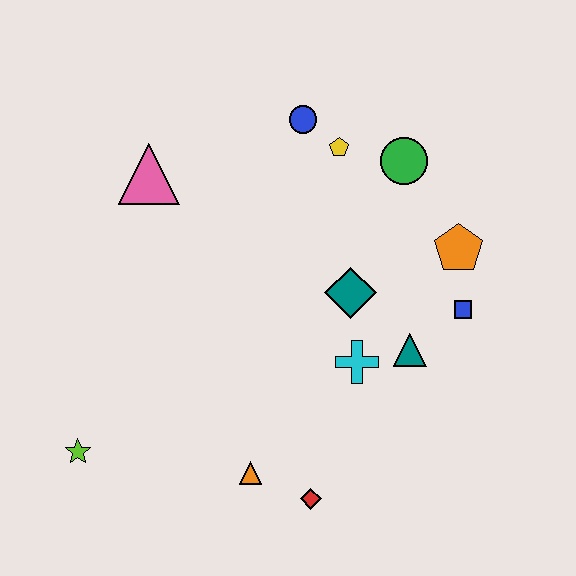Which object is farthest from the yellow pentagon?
The lime star is farthest from the yellow pentagon.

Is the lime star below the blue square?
Yes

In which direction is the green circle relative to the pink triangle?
The green circle is to the right of the pink triangle.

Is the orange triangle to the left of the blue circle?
Yes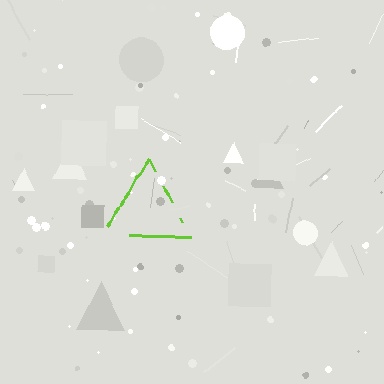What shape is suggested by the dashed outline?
The dashed outline suggests a triangle.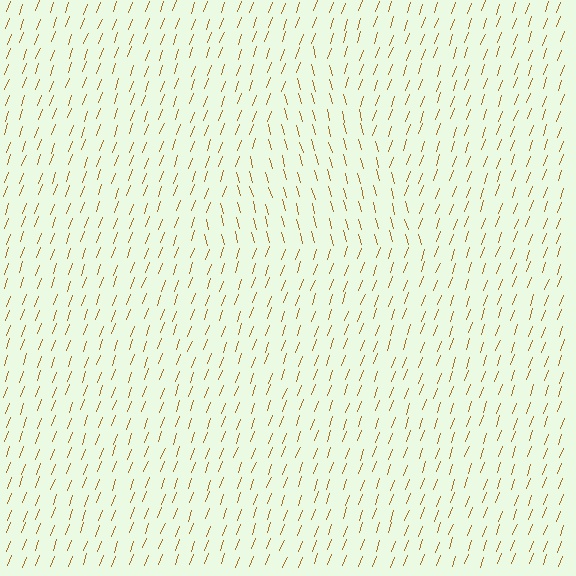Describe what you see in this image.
The image is filled with small brown line segments. A triangle region in the image has lines oriented differently from the surrounding lines, creating a visible texture boundary.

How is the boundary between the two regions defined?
The boundary is defined purely by a change in line orientation (approximately 35 degrees difference). All lines are the same color and thickness.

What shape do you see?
I see a triangle.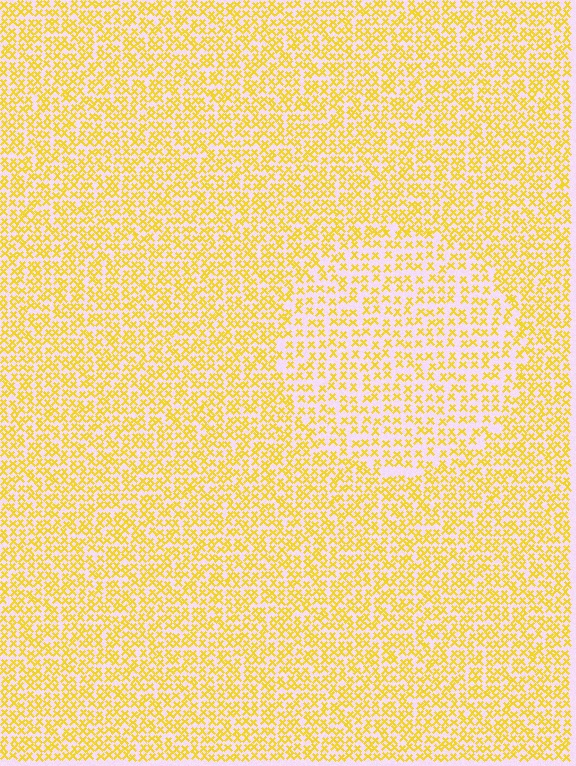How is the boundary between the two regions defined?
The boundary is defined by a change in element density (approximately 1.6x ratio). All elements are the same color, size, and shape.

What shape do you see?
I see a circle.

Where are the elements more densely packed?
The elements are more densely packed outside the circle boundary.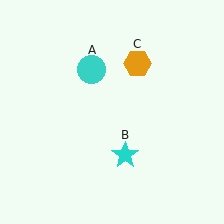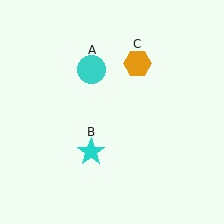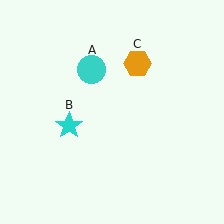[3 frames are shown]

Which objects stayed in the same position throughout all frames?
Cyan circle (object A) and orange hexagon (object C) remained stationary.